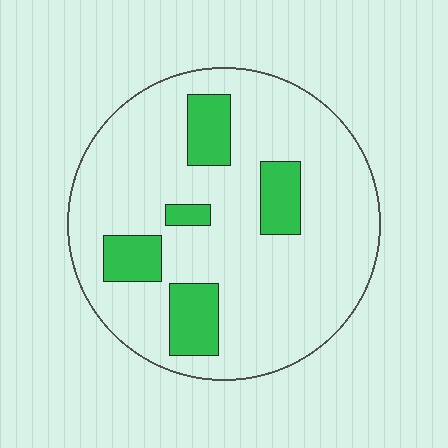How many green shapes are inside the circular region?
5.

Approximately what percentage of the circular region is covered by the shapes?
Approximately 20%.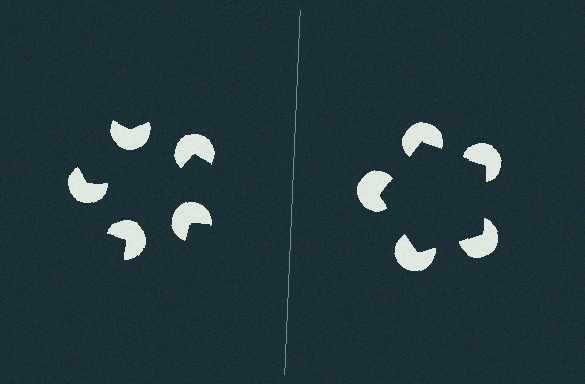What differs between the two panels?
The pac-man discs are positioned identically on both sides; only the wedge orientations differ. On the right they align to a pentagon; on the left they are misaligned.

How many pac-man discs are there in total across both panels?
10 — 5 on each side.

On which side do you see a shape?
An illusory pentagon appears on the right side. On the left side the wedge cuts are rotated, so no coherent shape forms.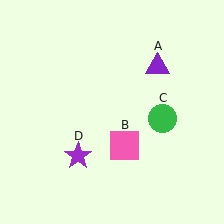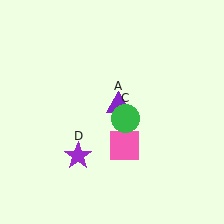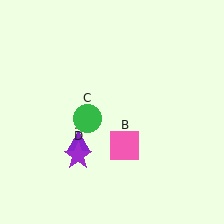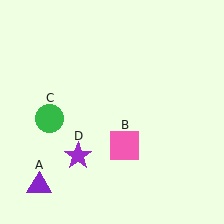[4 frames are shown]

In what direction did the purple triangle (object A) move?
The purple triangle (object A) moved down and to the left.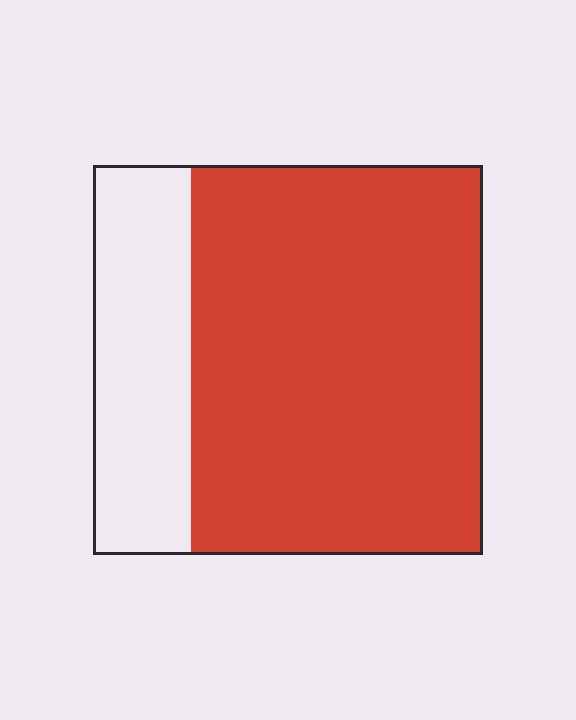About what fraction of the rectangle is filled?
About three quarters (3/4).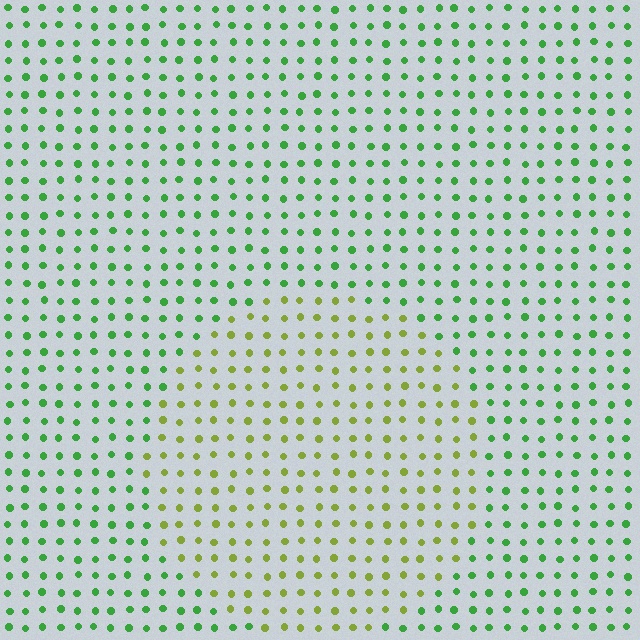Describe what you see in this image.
The image is filled with small green elements in a uniform arrangement. A circle-shaped region is visible where the elements are tinted to a slightly different hue, forming a subtle color boundary.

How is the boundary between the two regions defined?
The boundary is defined purely by a slight shift in hue (about 44 degrees). Spacing, size, and orientation are identical on both sides.